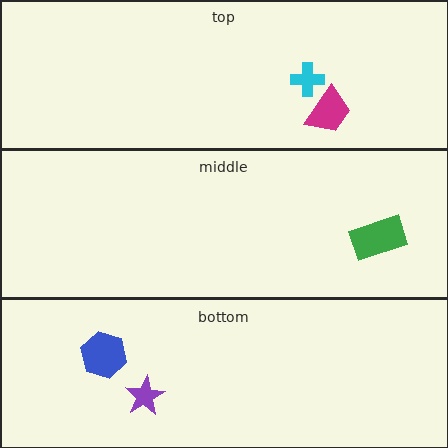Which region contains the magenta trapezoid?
The top region.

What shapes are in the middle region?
The green rectangle.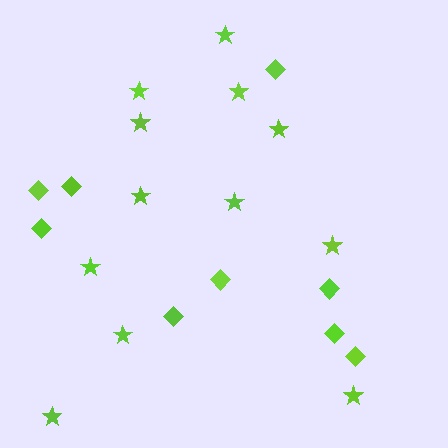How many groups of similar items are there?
There are 2 groups: one group of diamonds (9) and one group of stars (12).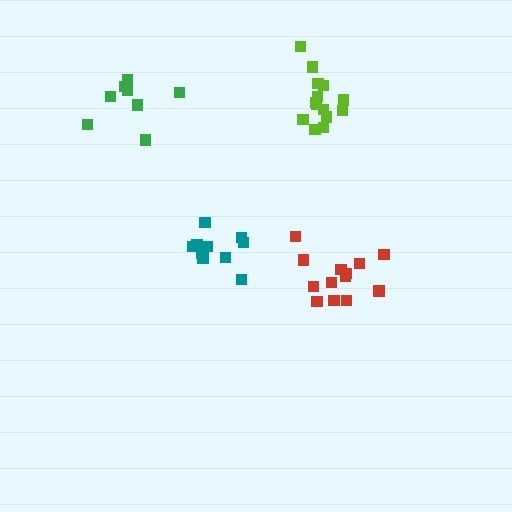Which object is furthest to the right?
The red cluster is rightmost.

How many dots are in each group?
Group 1: 8 dots, Group 2: 14 dots, Group 3: 10 dots, Group 4: 13 dots (45 total).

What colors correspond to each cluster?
The clusters are colored: green, lime, teal, red.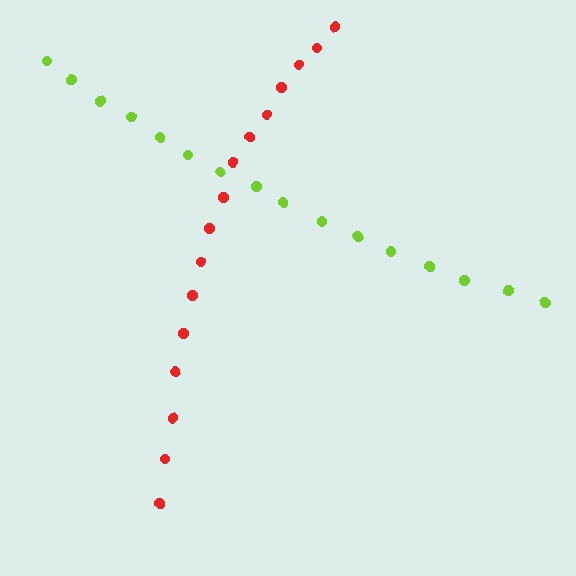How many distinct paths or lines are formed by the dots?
There are 2 distinct paths.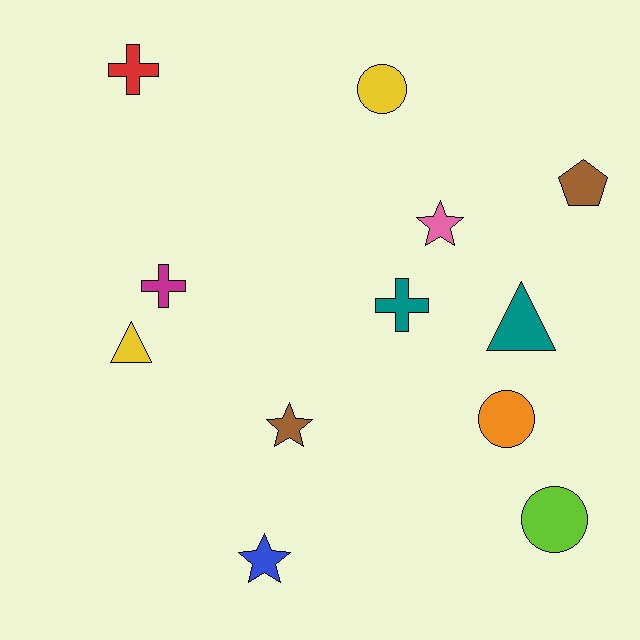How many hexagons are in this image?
There are no hexagons.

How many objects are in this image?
There are 12 objects.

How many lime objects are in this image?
There is 1 lime object.